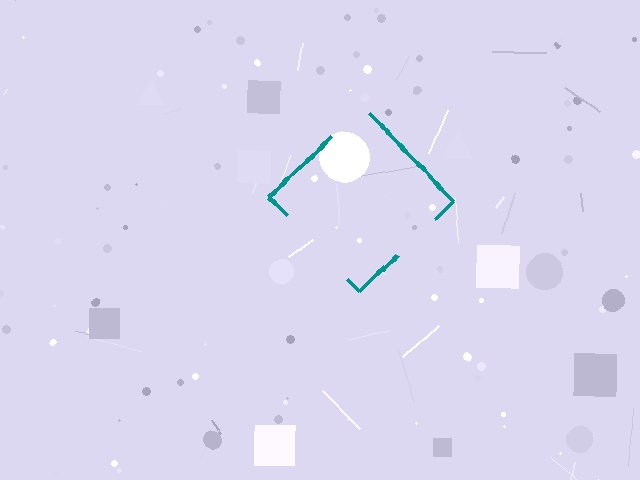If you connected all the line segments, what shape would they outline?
They would outline a diamond.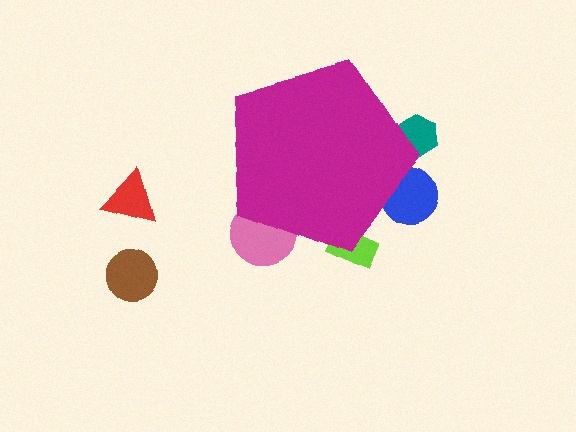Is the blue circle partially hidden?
Yes, the blue circle is partially hidden behind the magenta pentagon.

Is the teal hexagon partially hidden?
Yes, the teal hexagon is partially hidden behind the magenta pentagon.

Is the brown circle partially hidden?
No, the brown circle is fully visible.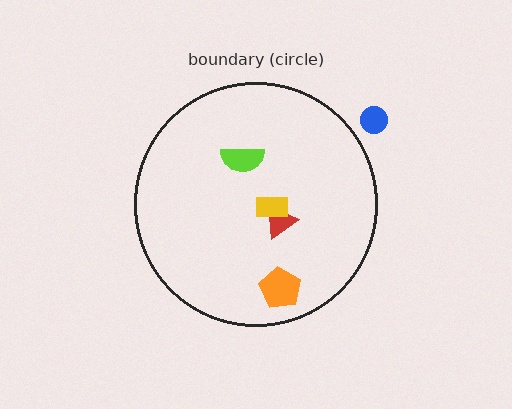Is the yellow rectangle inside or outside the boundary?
Inside.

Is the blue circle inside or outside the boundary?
Outside.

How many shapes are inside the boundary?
4 inside, 1 outside.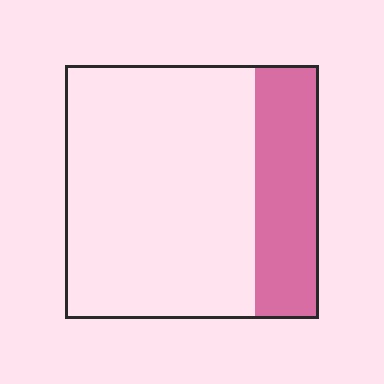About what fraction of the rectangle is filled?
About one quarter (1/4).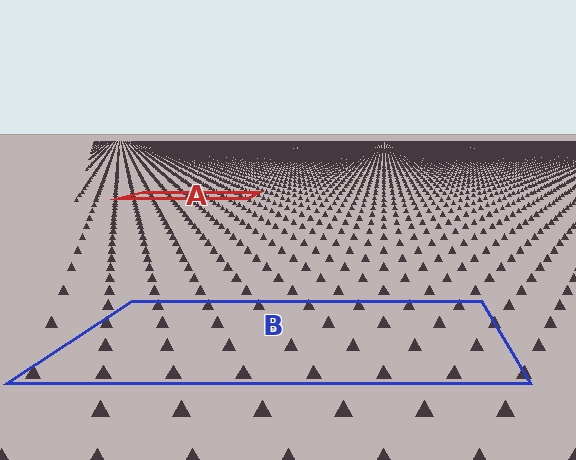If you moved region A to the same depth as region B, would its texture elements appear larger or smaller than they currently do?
They would appear larger. At a closer depth, the same texture elements are projected at a bigger on-screen size.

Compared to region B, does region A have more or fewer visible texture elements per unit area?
Region A has more texture elements per unit area — they are packed more densely because it is farther away.